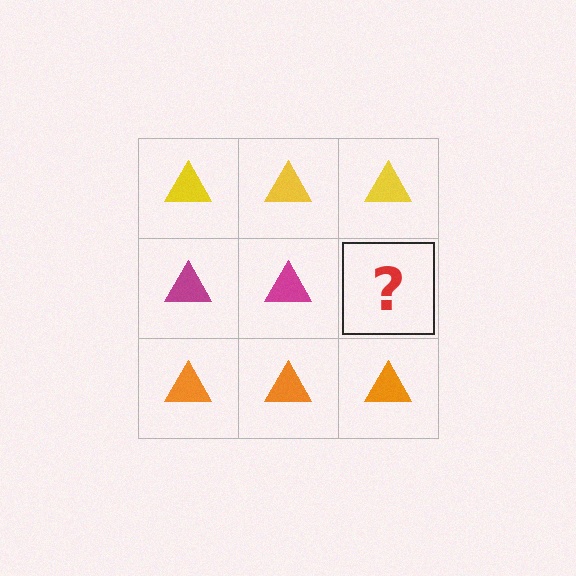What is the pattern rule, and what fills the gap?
The rule is that each row has a consistent color. The gap should be filled with a magenta triangle.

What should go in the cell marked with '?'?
The missing cell should contain a magenta triangle.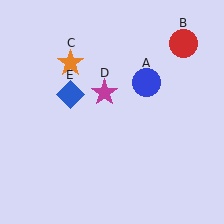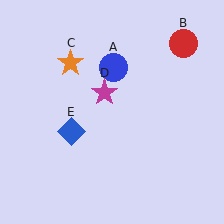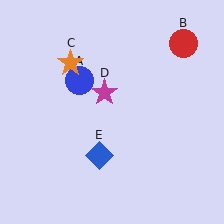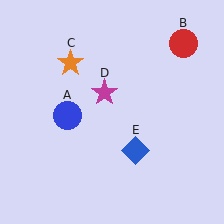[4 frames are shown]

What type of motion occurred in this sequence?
The blue circle (object A), blue diamond (object E) rotated counterclockwise around the center of the scene.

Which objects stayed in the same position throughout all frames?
Red circle (object B) and orange star (object C) and magenta star (object D) remained stationary.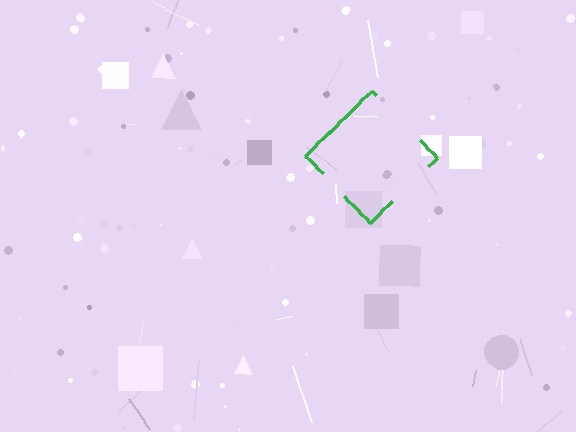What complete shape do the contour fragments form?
The contour fragments form a diamond.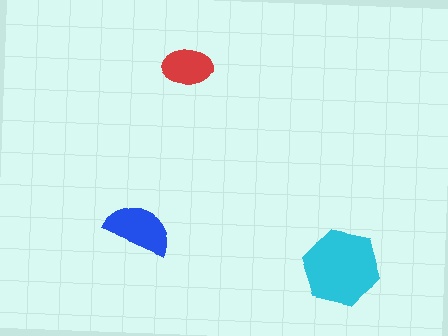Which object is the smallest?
The red ellipse.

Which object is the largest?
The cyan hexagon.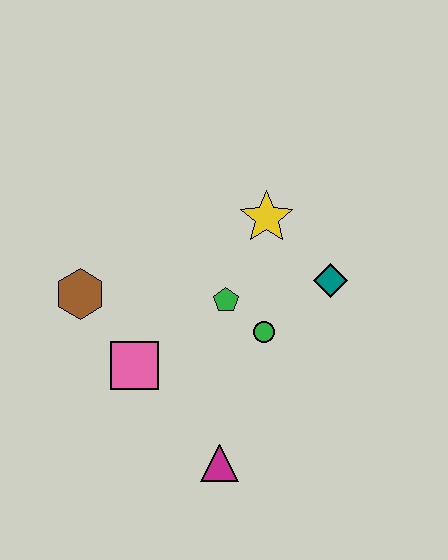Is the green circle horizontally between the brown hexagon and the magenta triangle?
No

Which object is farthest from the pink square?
The teal diamond is farthest from the pink square.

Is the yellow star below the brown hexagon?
No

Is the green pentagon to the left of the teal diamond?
Yes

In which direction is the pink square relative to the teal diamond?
The pink square is to the left of the teal diamond.